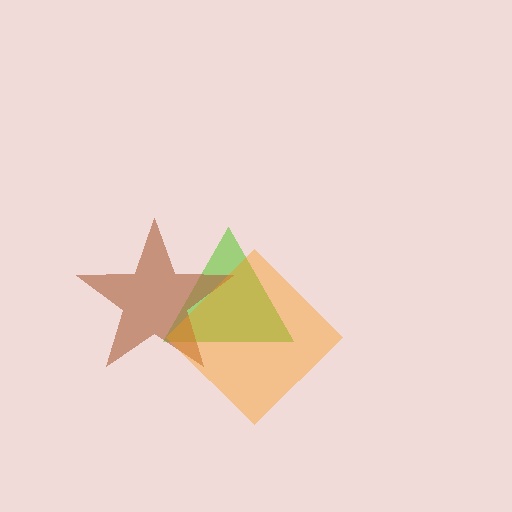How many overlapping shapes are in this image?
There are 3 overlapping shapes in the image.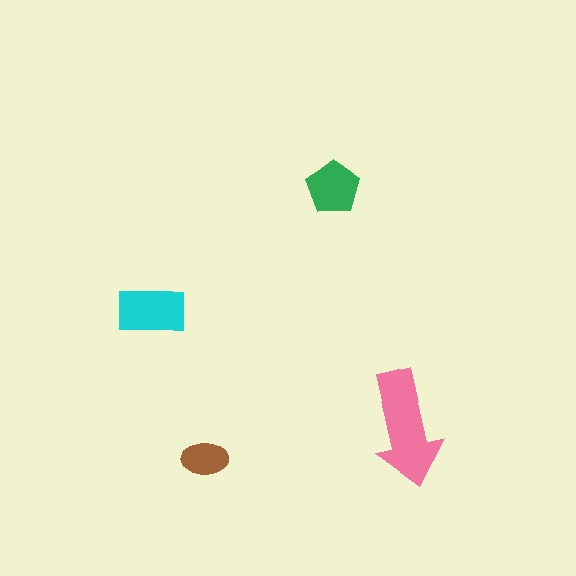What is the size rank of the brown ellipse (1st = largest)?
4th.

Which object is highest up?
The green pentagon is topmost.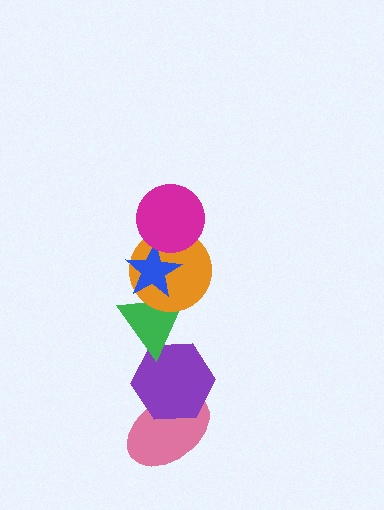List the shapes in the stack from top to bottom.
From top to bottom: the magenta circle, the blue star, the orange circle, the green triangle, the purple hexagon, the pink ellipse.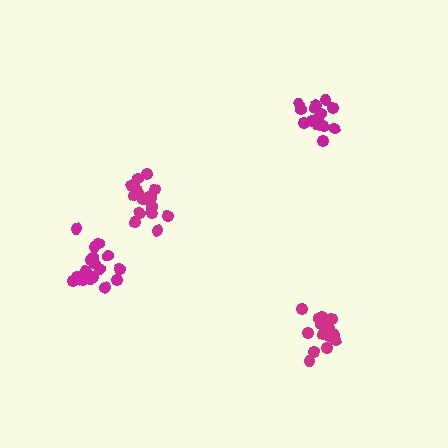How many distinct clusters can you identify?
There are 4 distinct clusters.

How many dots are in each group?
Group 1: 14 dots, Group 2: 18 dots, Group 3: 16 dots, Group 4: 18 dots (66 total).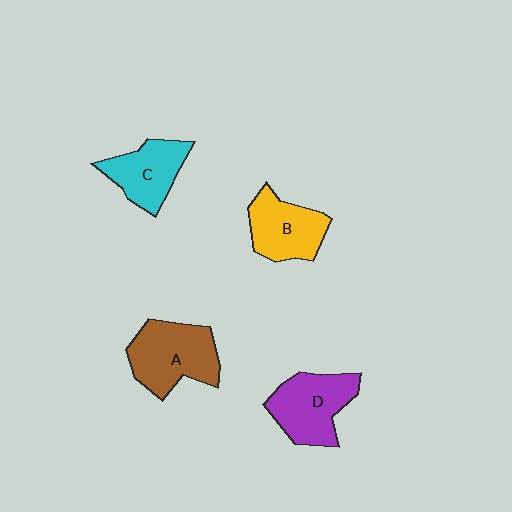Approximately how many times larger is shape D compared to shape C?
Approximately 1.2 times.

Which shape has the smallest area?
Shape C (cyan).